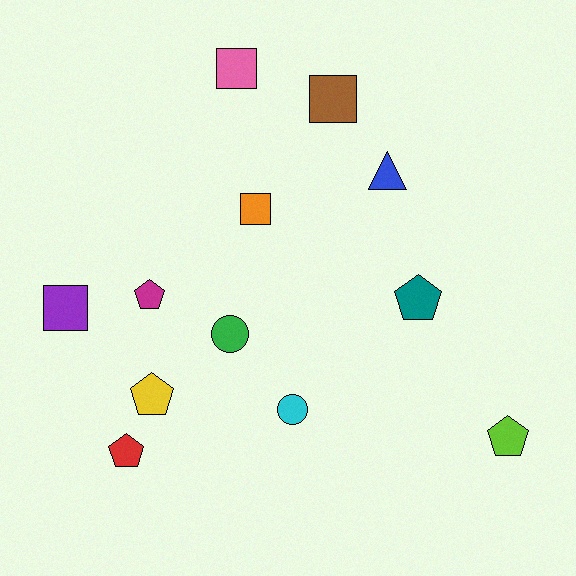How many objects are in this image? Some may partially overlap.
There are 12 objects.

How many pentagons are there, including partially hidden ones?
There are 5 pentagons.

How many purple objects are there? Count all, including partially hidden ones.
There is 1 purple object.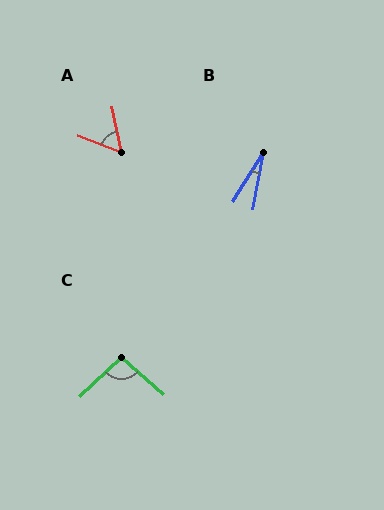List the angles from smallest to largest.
B (21°), A (57°), C (95°).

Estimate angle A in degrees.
Approximately 57 degrees.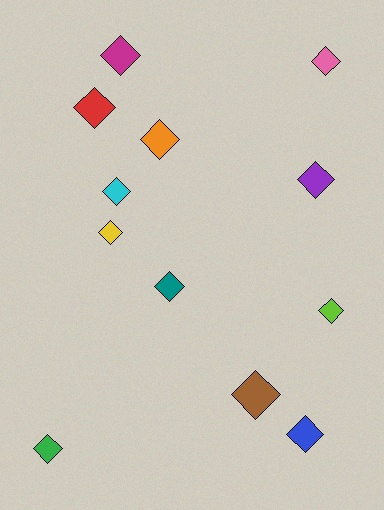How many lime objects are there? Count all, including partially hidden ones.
There is 1 lime object.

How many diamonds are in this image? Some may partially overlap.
There are 12 diamonds.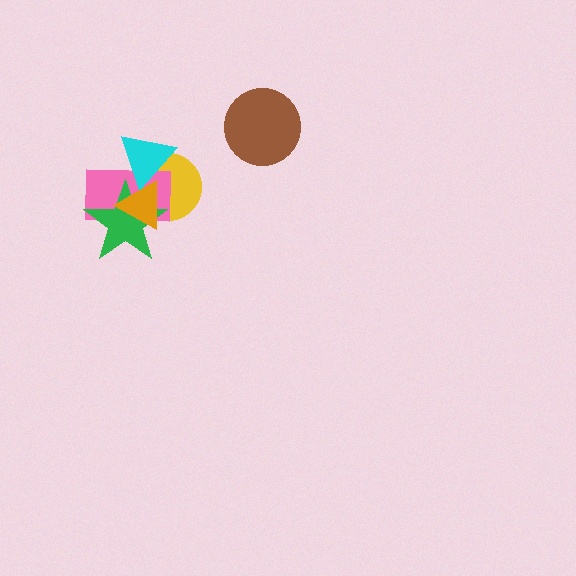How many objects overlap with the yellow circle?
4 objects overlap with the yellow circle.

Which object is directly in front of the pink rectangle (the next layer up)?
The green star is directly in front of the pink rectangle.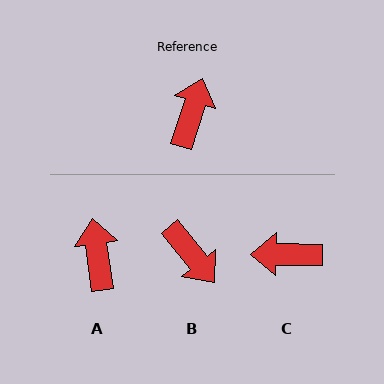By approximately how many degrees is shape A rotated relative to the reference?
Approximately 26 degrees counter-clockwise.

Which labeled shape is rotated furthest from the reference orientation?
B, about 123 degrees away.